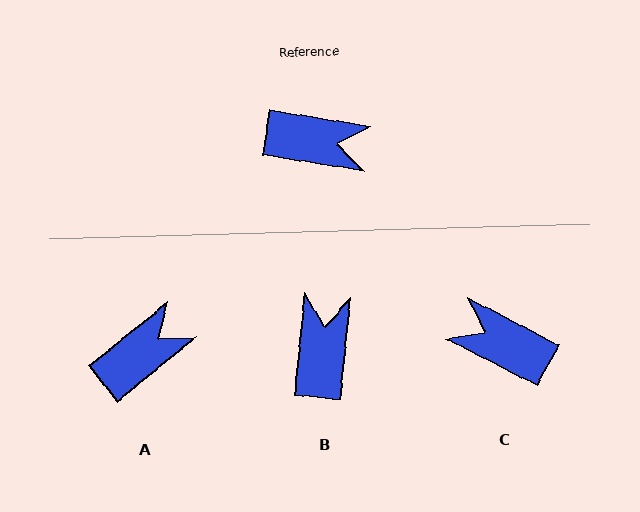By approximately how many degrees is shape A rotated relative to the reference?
Approximately 48 degrees counter-clockwise.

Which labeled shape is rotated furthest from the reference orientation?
C, about 162 degrees away.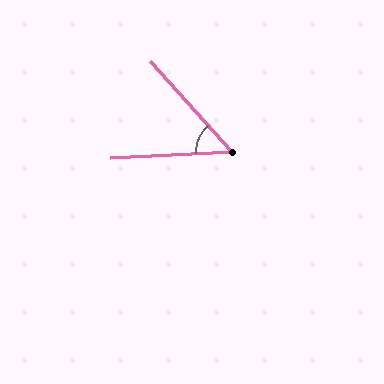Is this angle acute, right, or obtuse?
It is acute.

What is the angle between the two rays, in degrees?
Approximately 51 degrees.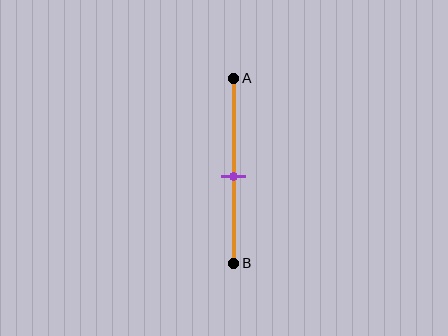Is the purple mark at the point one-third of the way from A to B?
No, the mark is at about 55% from A, not at the 33% one-third point.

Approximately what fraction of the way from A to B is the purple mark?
The purple mark is approximately 55% of the way from A to B.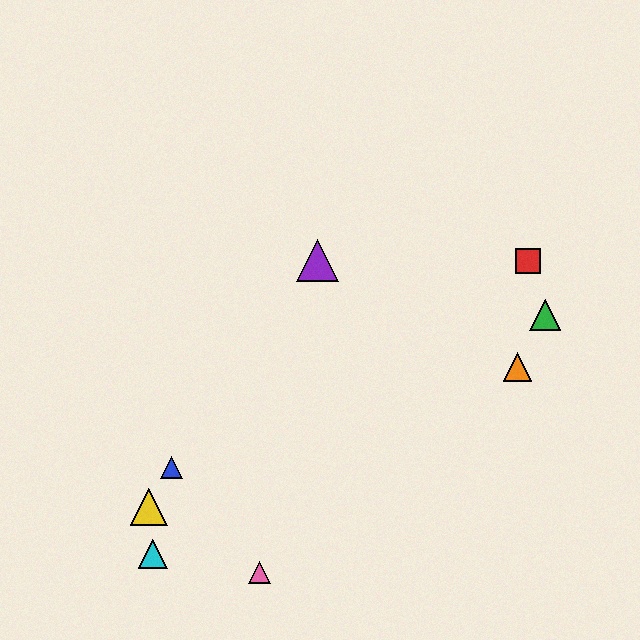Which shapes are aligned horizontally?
The red square, the purple triangle are aligned horizontally.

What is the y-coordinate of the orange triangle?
The orange triangle is at y≈367.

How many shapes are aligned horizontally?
2 shapes (the red square, the purple triangle) are aligned horizontally.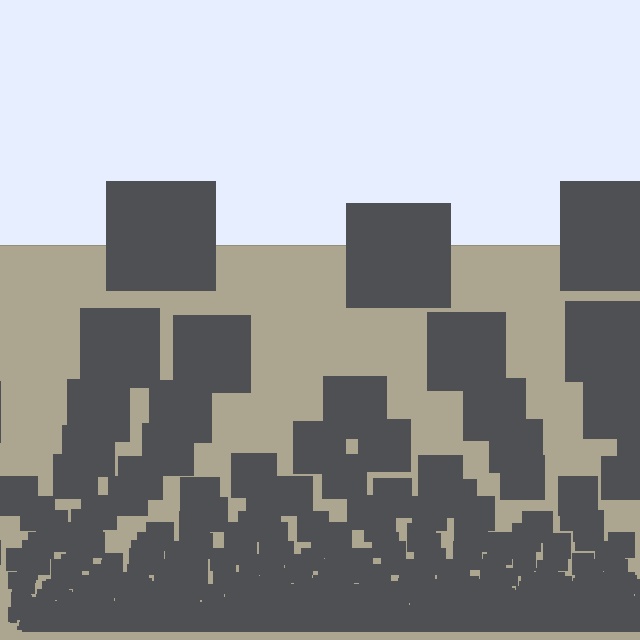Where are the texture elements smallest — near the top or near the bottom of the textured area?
Near the bottom.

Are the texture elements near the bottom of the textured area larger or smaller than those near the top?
Smaller. The gradient is inverted — elements near the bottom are smaller and denser.